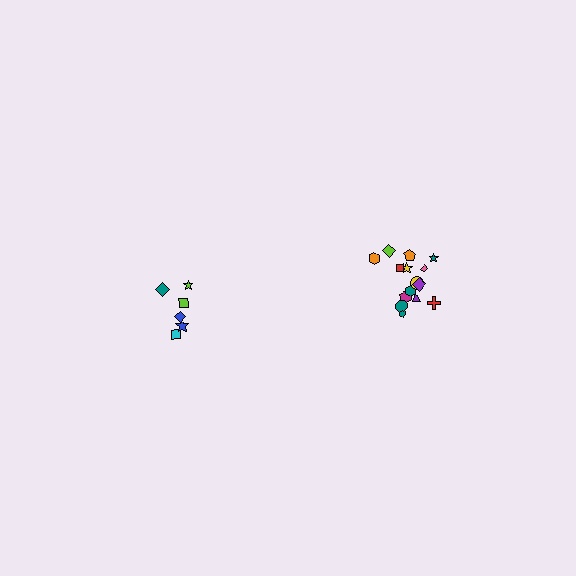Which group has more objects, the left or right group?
The right group.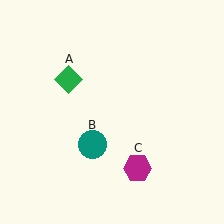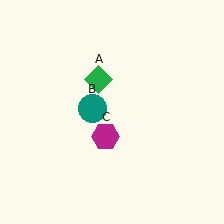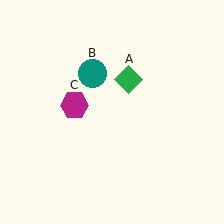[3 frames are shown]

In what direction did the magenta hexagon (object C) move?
The magenta hexagon (object C) moved up and to the left.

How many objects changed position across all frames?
3 objects changed position: green diamond (object A), teal circle (object B), magenta hexagon (object C).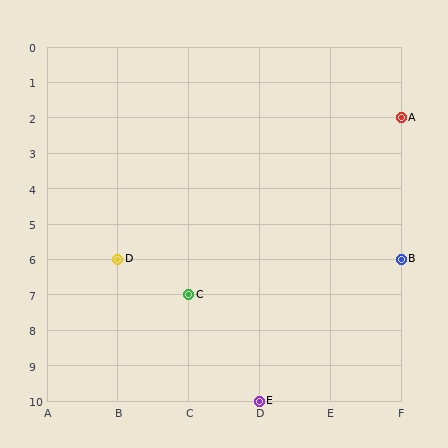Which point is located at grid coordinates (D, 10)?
Point E is at (D, 10).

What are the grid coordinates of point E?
Point E is at grid coordinates (D, 10).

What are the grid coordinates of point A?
Point A is at grid coordinates (F, 2).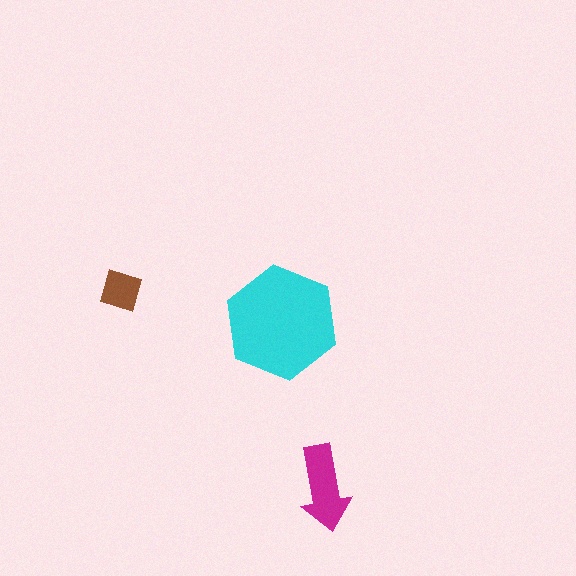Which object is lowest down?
The magenta arrow is bottommost.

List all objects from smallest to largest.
The brown square, the magenta arrow, the cyan hexagon.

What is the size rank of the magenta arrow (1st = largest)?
2nd.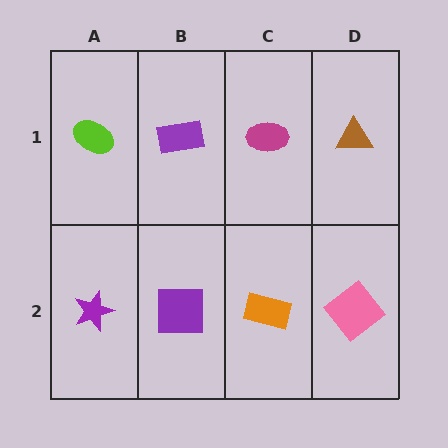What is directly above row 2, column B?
A purple rectangle.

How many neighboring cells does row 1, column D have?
2.